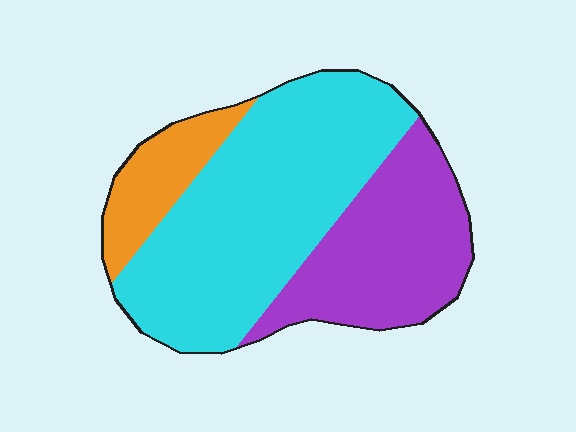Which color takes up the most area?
Cyan, at roughly 55%.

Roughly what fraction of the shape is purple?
Purple covers about 30% of the shape.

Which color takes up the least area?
Orange, at roughly 15%.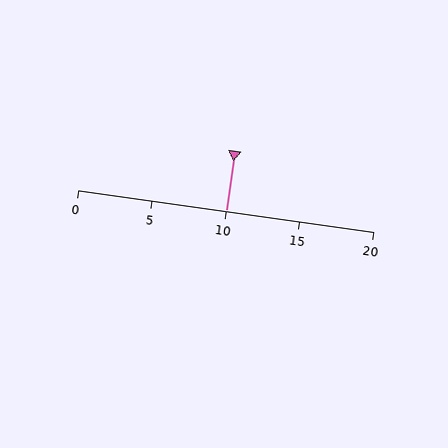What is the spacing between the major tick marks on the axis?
The major ticks are spaced 5 apart.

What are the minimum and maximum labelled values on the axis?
The axis runs from 0 to 20.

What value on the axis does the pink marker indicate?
The marker indicates approximately 10.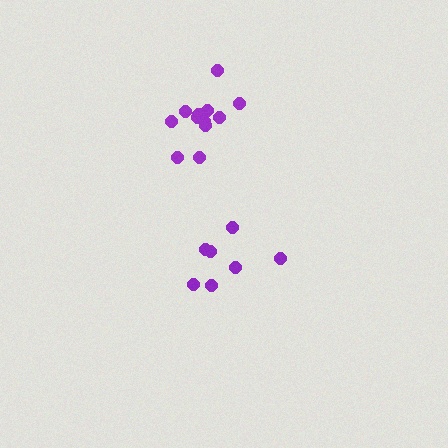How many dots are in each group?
Group 1: 7 dots, Group 2: 12 dots (19 total).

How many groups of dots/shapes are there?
There are 2 groups.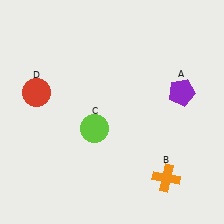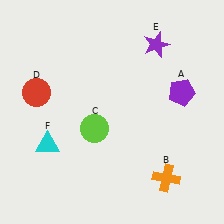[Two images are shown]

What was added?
A purple star (E), a cyan triangle (F) were added in Image 2.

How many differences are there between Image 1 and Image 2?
There are 2 differences between the two images.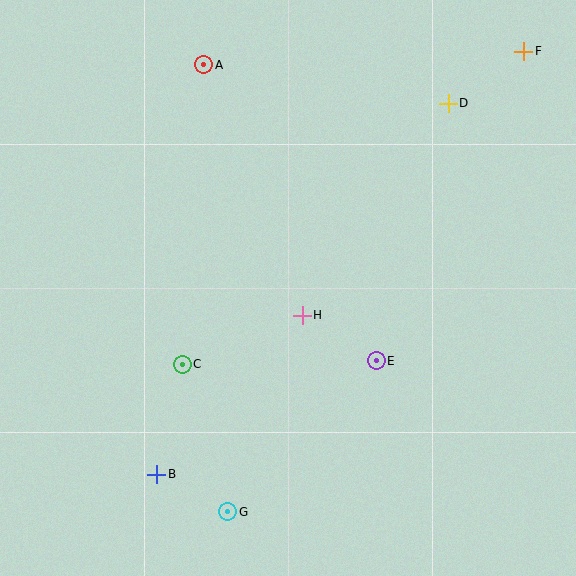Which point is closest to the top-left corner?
Point A is closest to the top-left corner.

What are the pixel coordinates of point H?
Point H is at (302, 315).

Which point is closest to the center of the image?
Point H at (302, 315) is closest to the center.